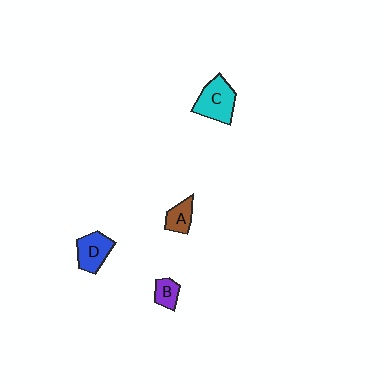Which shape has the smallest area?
Shape B (purple).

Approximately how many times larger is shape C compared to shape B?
Approximately 2.2 times.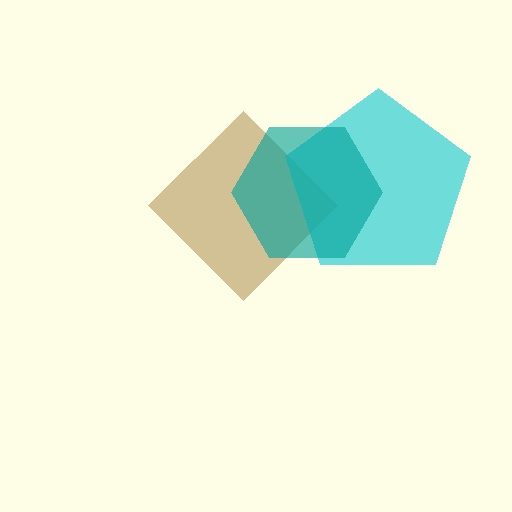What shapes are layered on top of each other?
The layered shapes are: a brown diamond, a cyan pentagon, a teal hexagon.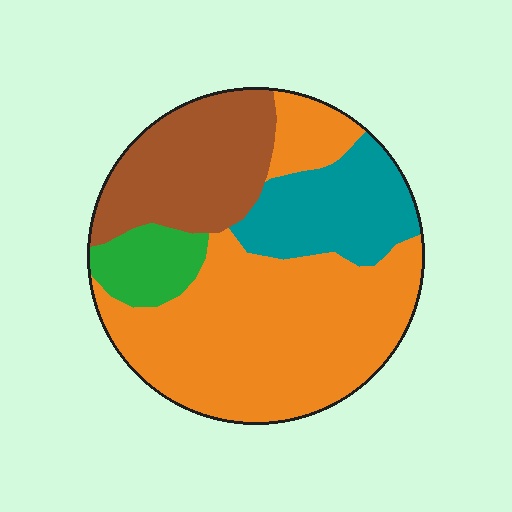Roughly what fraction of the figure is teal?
Teal takes up about one sixth (1/6) of the figure.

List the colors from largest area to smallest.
From largest to smallest: orange, brown, teal, green.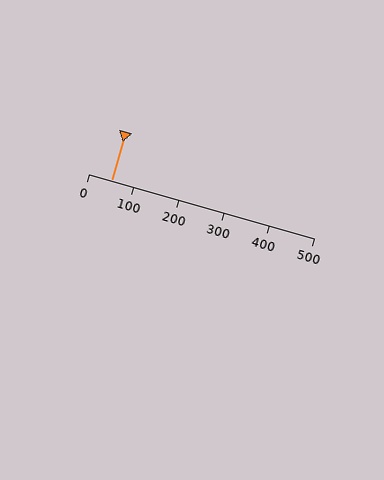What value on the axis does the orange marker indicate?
The marker indicates approximately 50.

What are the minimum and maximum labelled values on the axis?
The axis runs from 0 to 500.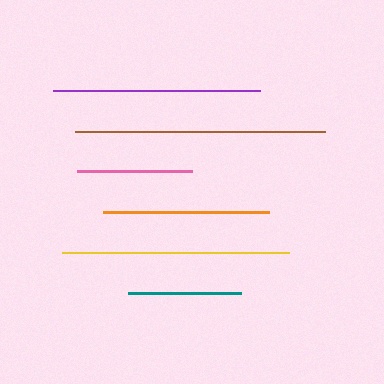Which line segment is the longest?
The brown line is the longest at approximately 249 pixels.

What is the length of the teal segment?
The teal segment is approximately 113 pixels long.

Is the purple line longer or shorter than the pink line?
The purple line is longer than the pink line.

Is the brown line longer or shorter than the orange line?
The brown line is longer than the orange line.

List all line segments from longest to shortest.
From longest to shortest: brown, yellow, purple, orange, pink, teal.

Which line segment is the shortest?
The teal line is the shortest at approximately 113 pixels.